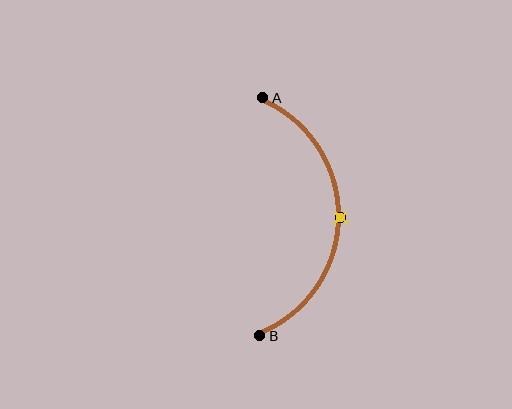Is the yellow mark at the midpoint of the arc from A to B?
Yes. The yellow mark lies on the arc at equal arc-length from both A and B — it is the arc midpoint.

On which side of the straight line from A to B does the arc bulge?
The arc bulges to the right of the straight line connecting A and B.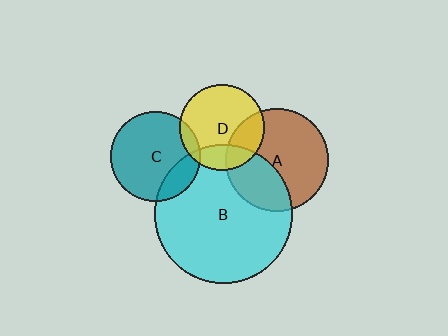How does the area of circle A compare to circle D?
Approximately 1.4 times.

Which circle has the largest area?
Circle B (cyan).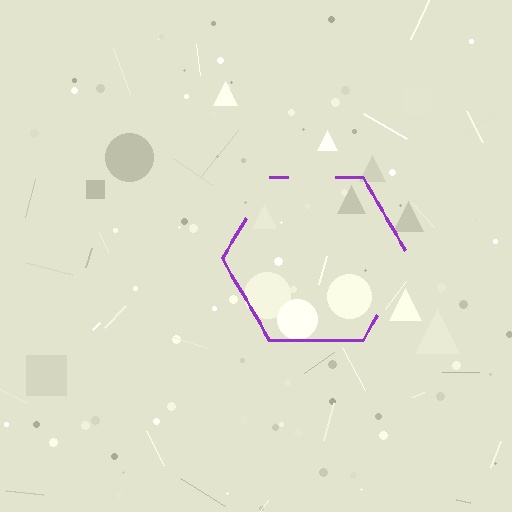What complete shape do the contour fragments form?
The contour fragments form a hexagon.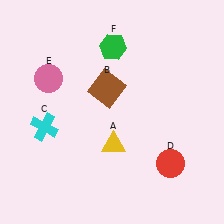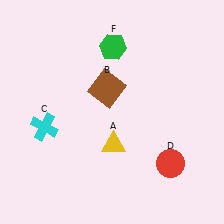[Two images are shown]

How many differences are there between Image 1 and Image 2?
There is 1 difference between the two images.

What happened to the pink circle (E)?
The pink circle (E) was removed in Image 2. It was in the top-left area of Image 1.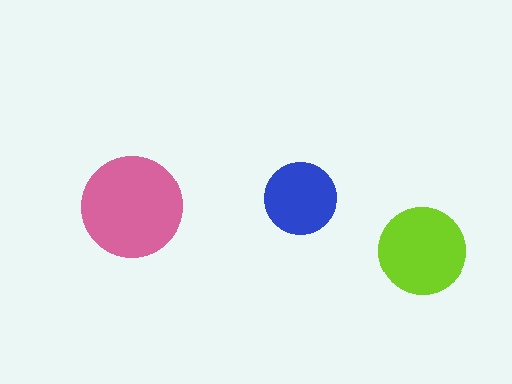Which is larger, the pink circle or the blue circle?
The pink one.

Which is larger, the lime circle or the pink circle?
The pink one.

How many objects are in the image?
There are 3 objects in the image.